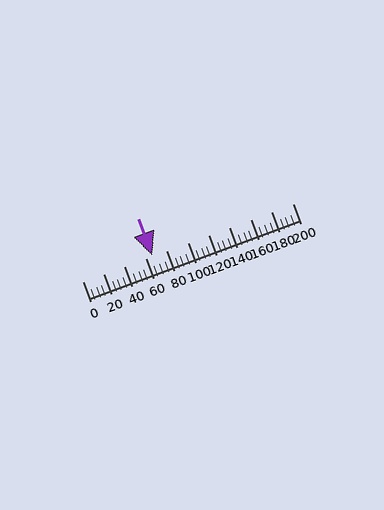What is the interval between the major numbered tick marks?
The major tick marks are spaced 20 units apart.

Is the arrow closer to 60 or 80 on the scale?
The arrow is closer to 60.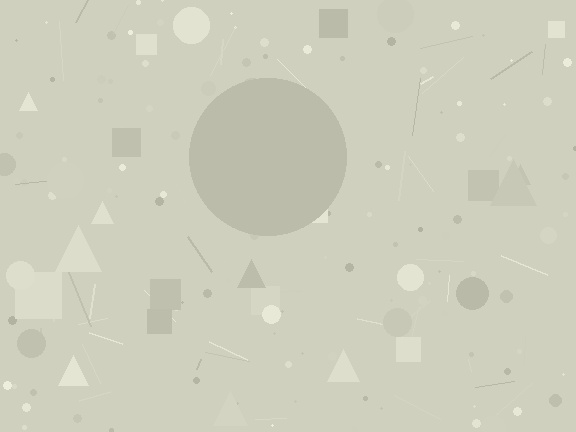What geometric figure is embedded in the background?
A circle is embedded in the background.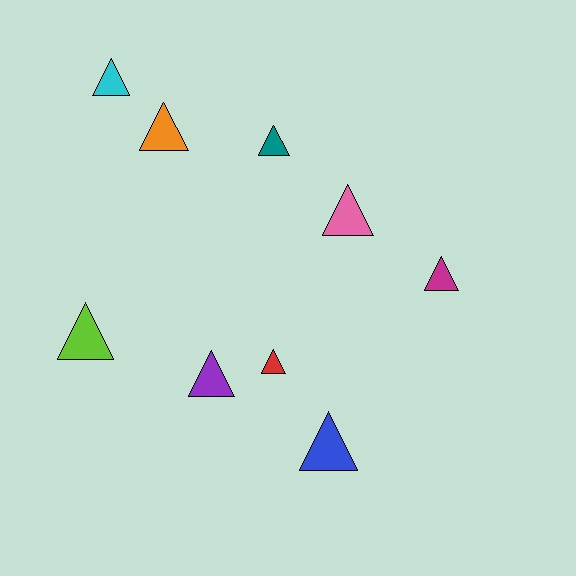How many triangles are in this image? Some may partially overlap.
There are 9 triangles.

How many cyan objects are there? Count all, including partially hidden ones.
There is 1 cyan object.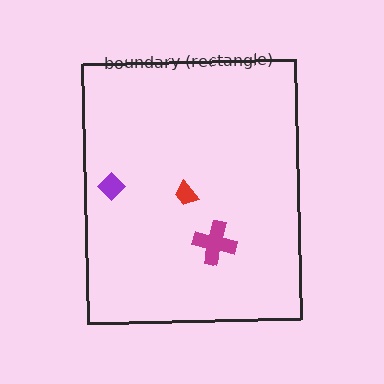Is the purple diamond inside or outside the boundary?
Inside.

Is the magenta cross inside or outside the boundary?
Inside.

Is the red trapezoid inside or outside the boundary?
Inside.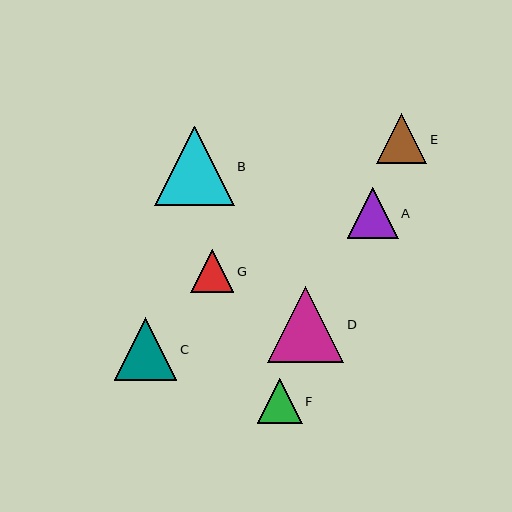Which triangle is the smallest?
Triangle G is the smallest with a size of approximately 43 pixels.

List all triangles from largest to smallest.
From largest to smallest: B, D, C, A, E, F, G.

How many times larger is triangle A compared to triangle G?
Triangle A is approximately 1.2 times the size of triangle G.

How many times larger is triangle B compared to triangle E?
Triangle B is approximately 1.6 times the size of triangle E.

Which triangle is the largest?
Triangle B is the largest with a size of approximately 80 pixels.